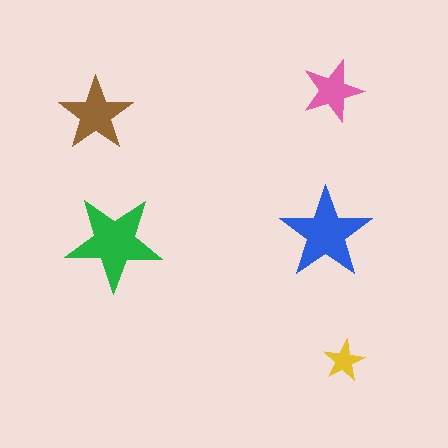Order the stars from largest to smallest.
the green one, the blue one, the brown one, the pink one, the yellow one.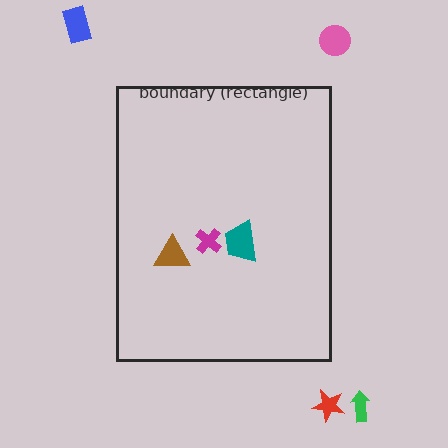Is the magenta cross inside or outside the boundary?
Inside.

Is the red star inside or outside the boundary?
Outside.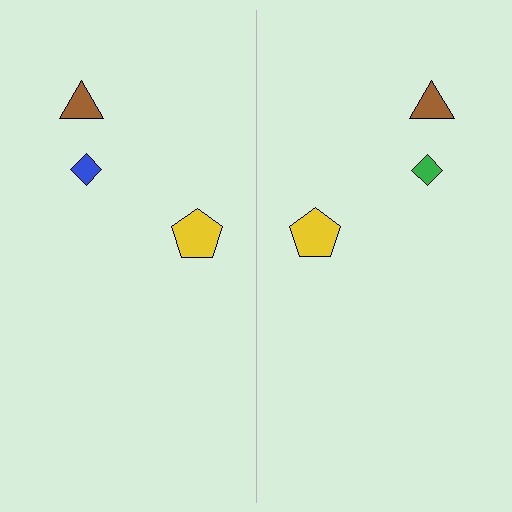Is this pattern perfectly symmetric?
No, the pattern is not perfectly symmetric. The green diamond on the right side breaks the symmetry — its mirror counterpart is blue.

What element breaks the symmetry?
The green diamond on the right side breaks the symmetry — its mirror counterpart is blue.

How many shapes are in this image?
There are 6 shapes in this image.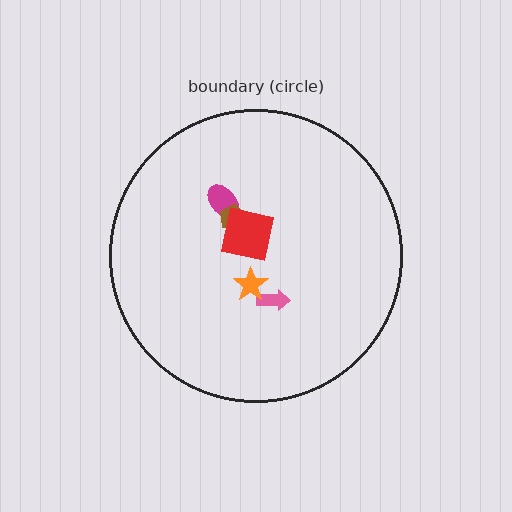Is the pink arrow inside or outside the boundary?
Inside.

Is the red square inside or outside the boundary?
Inside.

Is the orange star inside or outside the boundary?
Inside.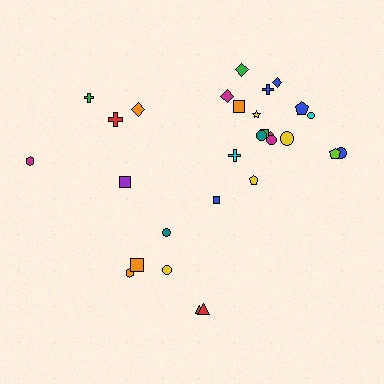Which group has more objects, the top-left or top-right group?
The top-right group.